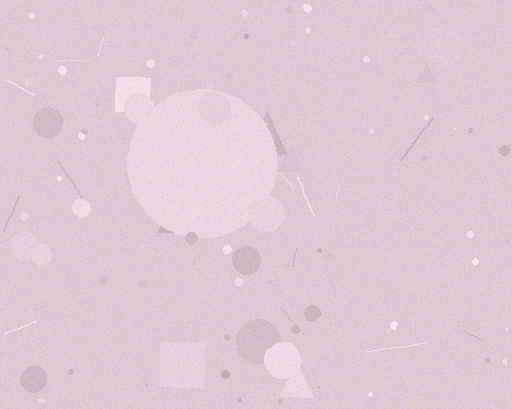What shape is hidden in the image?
A circle is hidden in the image.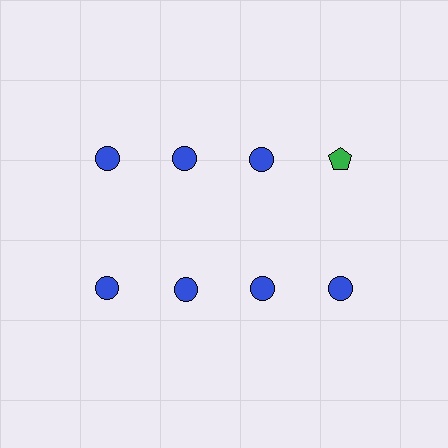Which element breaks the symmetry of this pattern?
The green pentagon in the top row, second from right column breaks the symmetry. All other shapes are blue circles.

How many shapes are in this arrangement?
There are 8 shapes arranged in a grid pattern.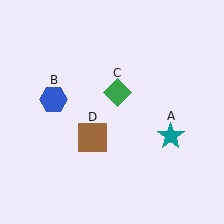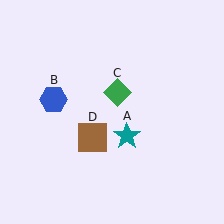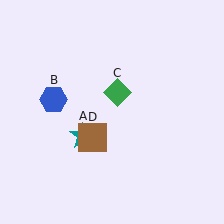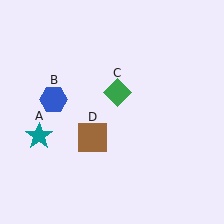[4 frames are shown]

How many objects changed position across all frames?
1 object changed position: teal star (object A).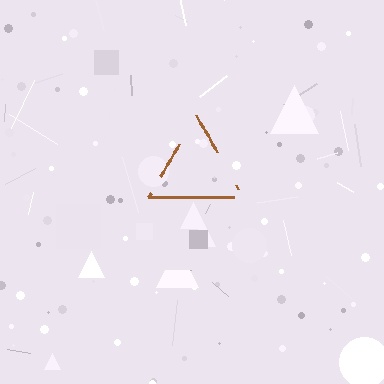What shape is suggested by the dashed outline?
The dashed outline suggests a triangle.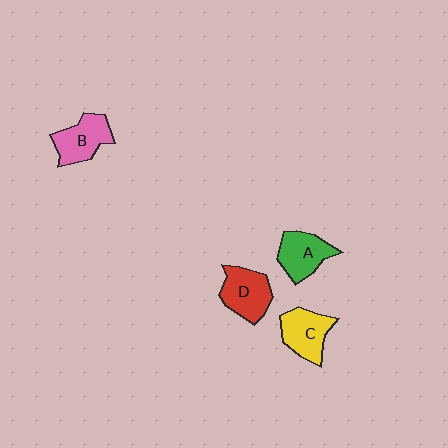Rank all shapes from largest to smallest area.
From largest to smallest: D (red), C (yellow), B (pink), A (green).